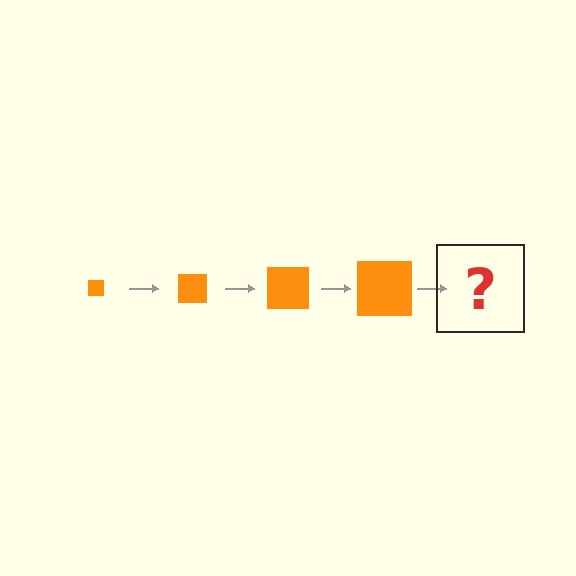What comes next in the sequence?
The next element should be an orange square, larger than the previous one.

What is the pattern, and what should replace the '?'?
The pattern is that the square gets progressively larger each step. The '?' should be an orange square, larger than the previous one.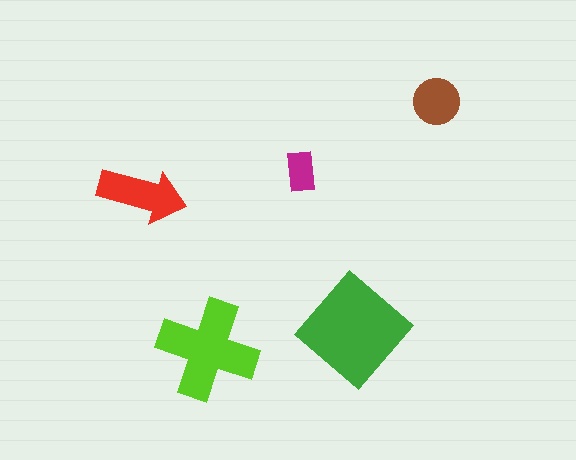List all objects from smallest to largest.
The magenta rectangle, the brown circle, the red arrow, the lime cross, the green diamond.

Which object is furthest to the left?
The red arrow is leftmost.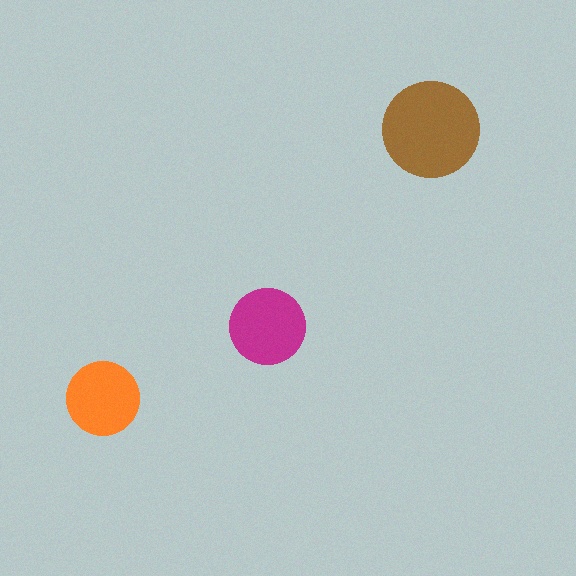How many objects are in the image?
There are 3 objects in the image.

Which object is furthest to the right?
The brown circle is rightmost.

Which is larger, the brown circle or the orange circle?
The brown one.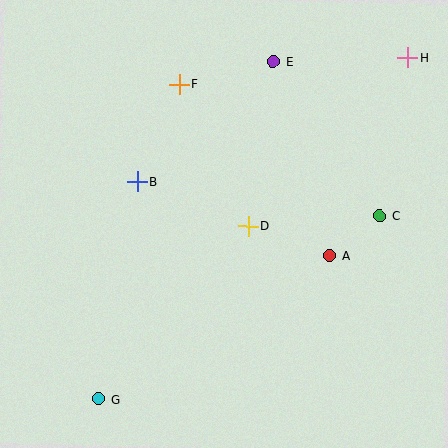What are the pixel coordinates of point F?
Point F is at (179, 84).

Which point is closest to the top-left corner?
Point F is closest to the top-left corner.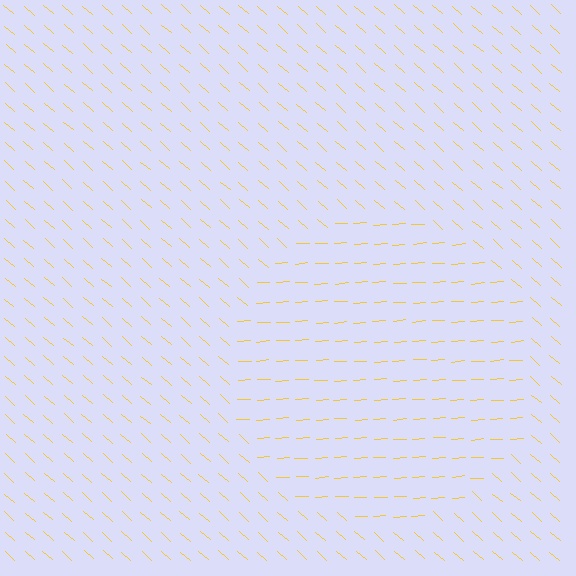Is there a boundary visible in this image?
Yes, there is a texture boundary formed by a change in line orientation.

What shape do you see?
I see a circle.